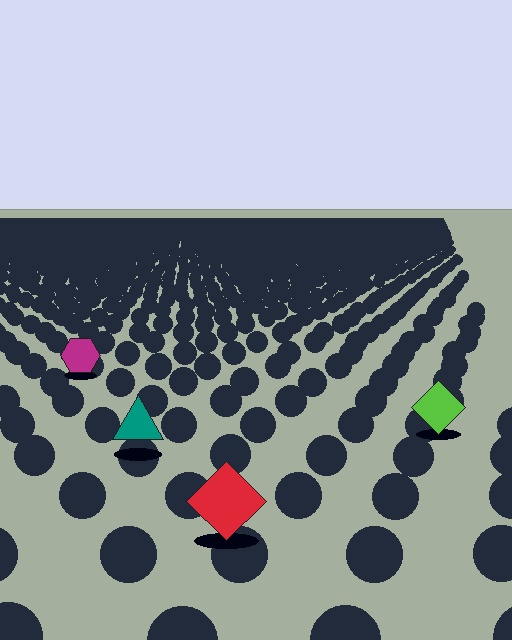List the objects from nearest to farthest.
From nearest to farthest: the red diamond, the teal triangle, the lime diamond, the magenta hexagon.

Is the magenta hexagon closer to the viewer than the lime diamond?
No. The lime diamond is closer — you can tell from the texture gradient: the ground texture is coarser near it.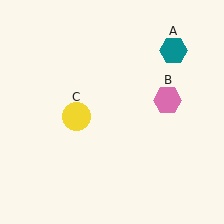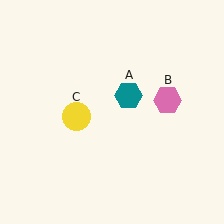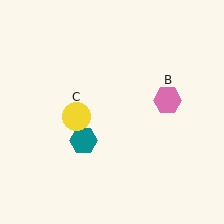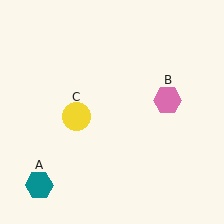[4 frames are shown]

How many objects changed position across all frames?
1 object changed position: teal hexagon (object A).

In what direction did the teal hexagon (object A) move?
The teal hexagon (object A) moved down and to the left.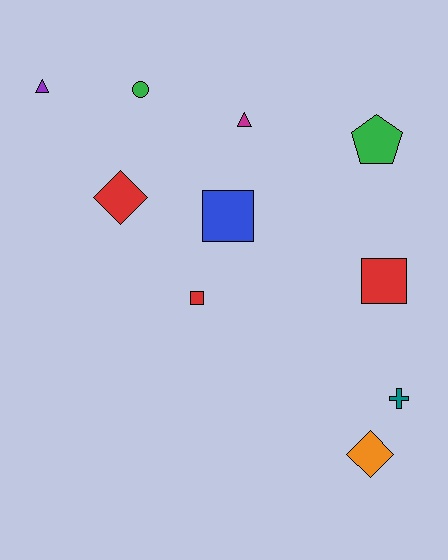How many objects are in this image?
There are 10 objects.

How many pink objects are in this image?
There are no pink objects.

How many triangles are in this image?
There are 2 triangles.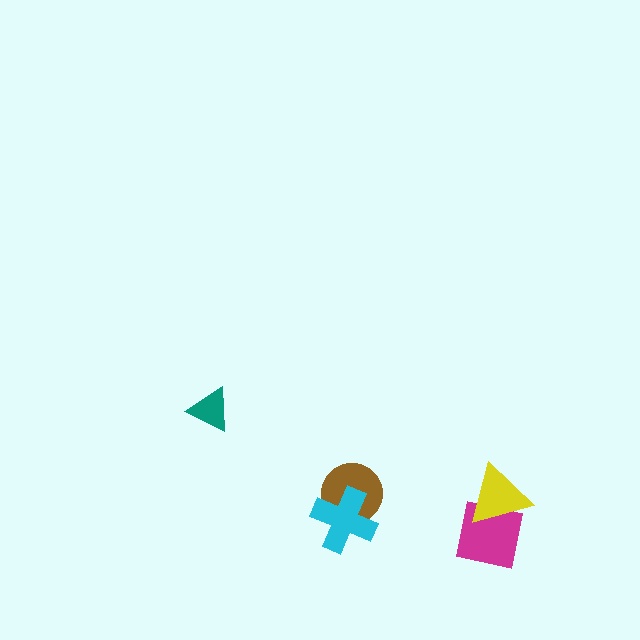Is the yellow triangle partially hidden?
No, no other shape covers it.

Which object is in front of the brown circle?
The cyan cross is in front of the brown circle.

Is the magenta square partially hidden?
Yes, it is partially covered by another shape.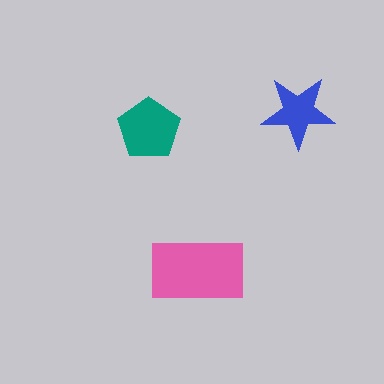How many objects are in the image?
There are 3 objects in the image.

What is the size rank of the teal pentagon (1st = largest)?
2nd.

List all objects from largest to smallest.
The pink rectangle, the teal pentagon, the blue star.